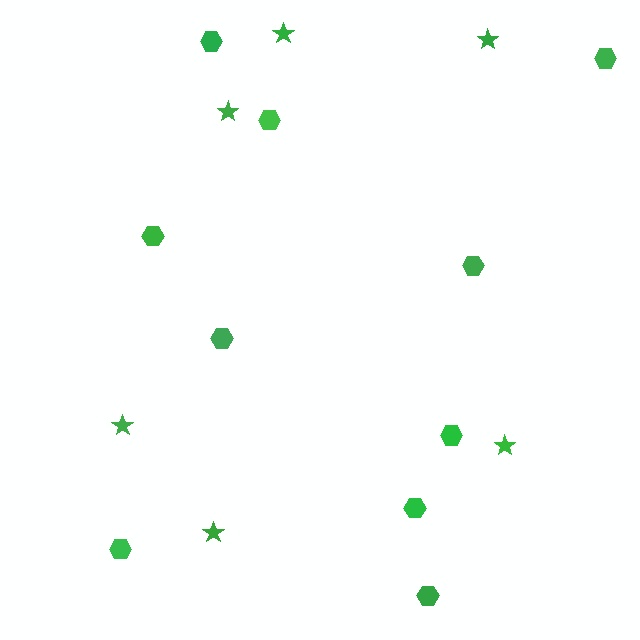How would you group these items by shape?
There are 2 groups: one group of stars (6) and one group of hexagons (10).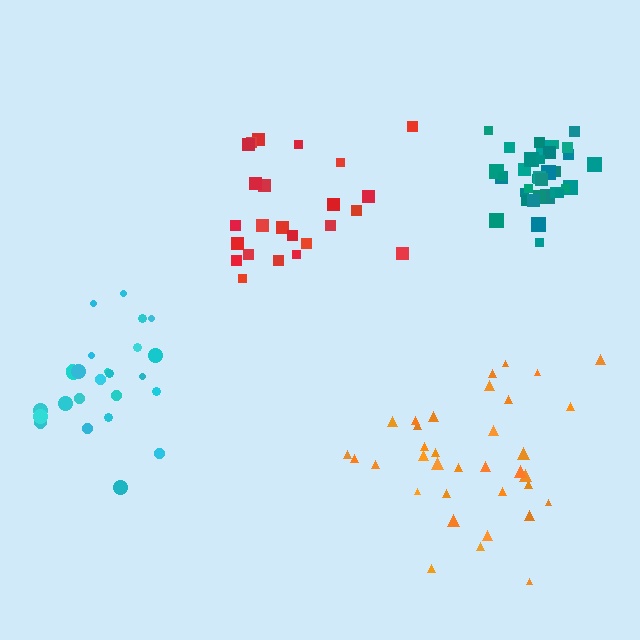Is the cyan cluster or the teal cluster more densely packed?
Teal.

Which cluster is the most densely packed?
Teal.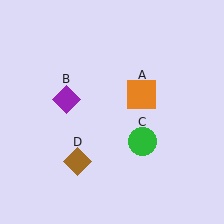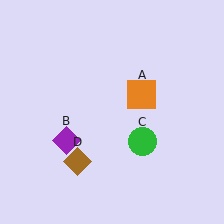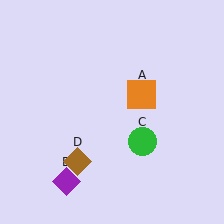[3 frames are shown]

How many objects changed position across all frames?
1 object changed position: purple diamond (object B).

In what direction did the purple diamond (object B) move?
The purple diamond (object B) moved down.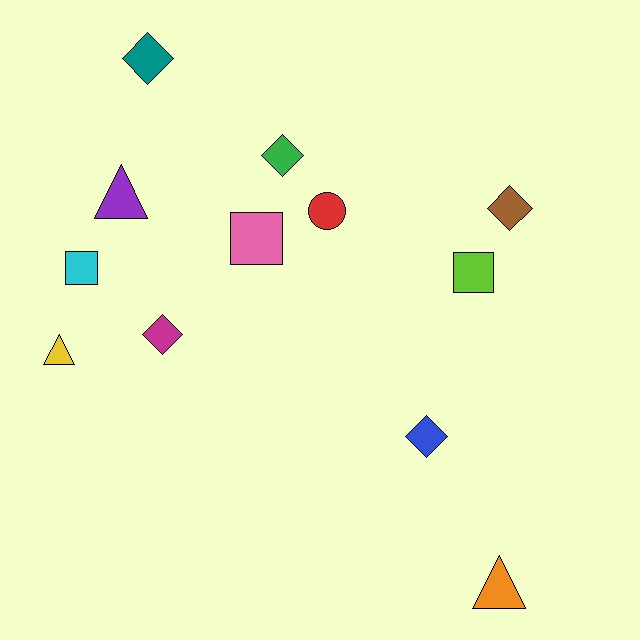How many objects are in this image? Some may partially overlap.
There are 12 objects.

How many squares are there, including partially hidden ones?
There are 3 squares.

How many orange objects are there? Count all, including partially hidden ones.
There is 1 orange object.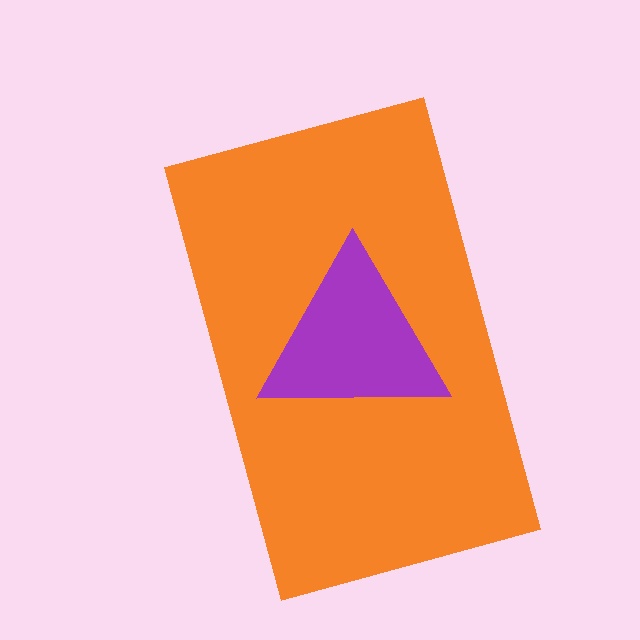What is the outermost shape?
The orange rectangle.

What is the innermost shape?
The purple triangle.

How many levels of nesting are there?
2.